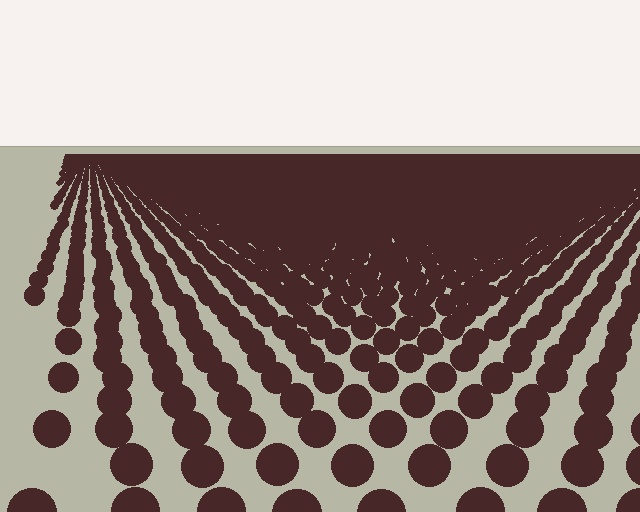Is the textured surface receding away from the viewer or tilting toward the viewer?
The surface is receding away from the viewer. Texture elements get smaller and denser toward the top.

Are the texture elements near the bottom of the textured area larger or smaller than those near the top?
Larger. Near the bottom, elements are closer to the viewer and appear at a bigger on-screen size.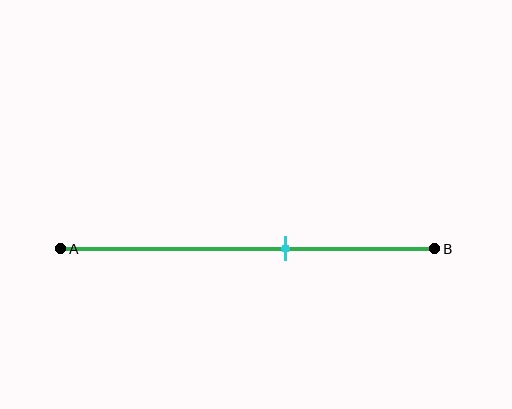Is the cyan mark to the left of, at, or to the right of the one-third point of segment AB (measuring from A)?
The cyan mark is to the right of the one-third point of segment AB.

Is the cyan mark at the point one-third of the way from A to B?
No, the mark is at about 60% from A, not at the 33% one-third point.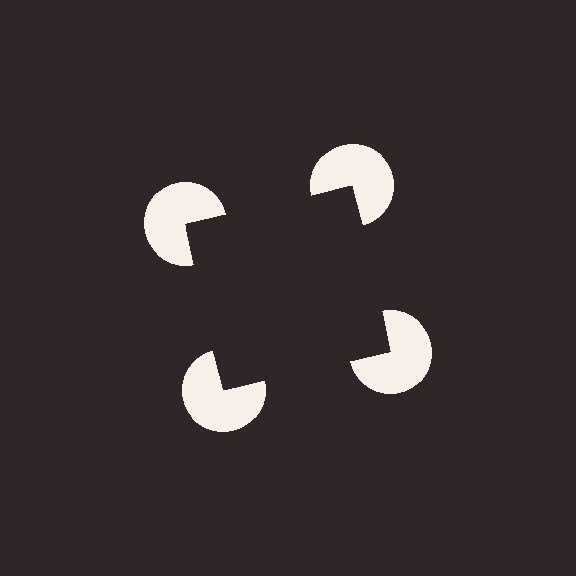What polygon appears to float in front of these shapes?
An illusory square — its edges are inferred from the aligned wedge cuts in the pac-man discs, not physically drawn.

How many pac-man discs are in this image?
There are 4 — one at each vertex of the illusory square.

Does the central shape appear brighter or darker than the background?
It typically appears slightly darker than the background, even though no actual brightness change is drawn.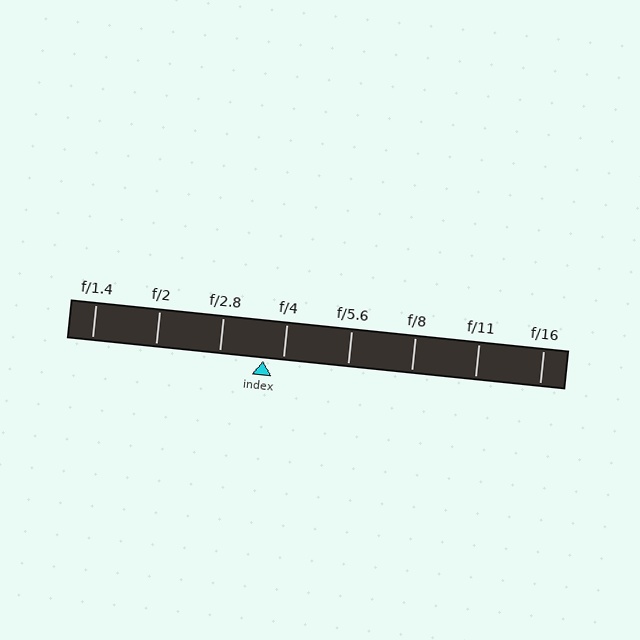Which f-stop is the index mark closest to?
The index mark is closest to f/4.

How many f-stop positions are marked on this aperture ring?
There are 8 f-stop positions marked.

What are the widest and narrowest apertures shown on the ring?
The widest aperture shown is f/1.4 and the narrowest is f/16.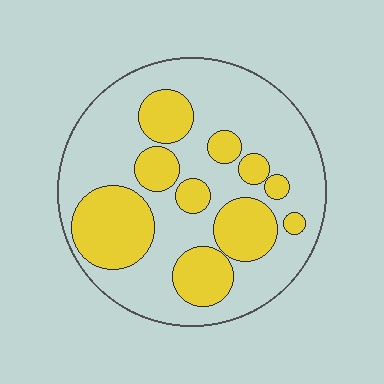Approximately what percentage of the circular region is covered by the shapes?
Approximately 35%.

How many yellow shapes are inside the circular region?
10.